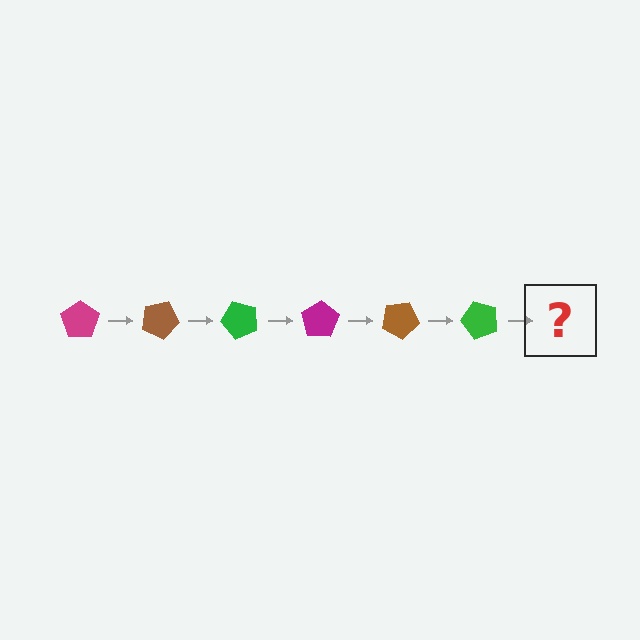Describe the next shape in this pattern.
It should be a magenta pentagon, rotated 150 degrees from the start.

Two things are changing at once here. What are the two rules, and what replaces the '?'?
The two rules are that it rotates 25 degrees each step and the color cycles through magenta, brown, and green. The '?' should be a magenta pentagon, rotated 150 degrees from the start.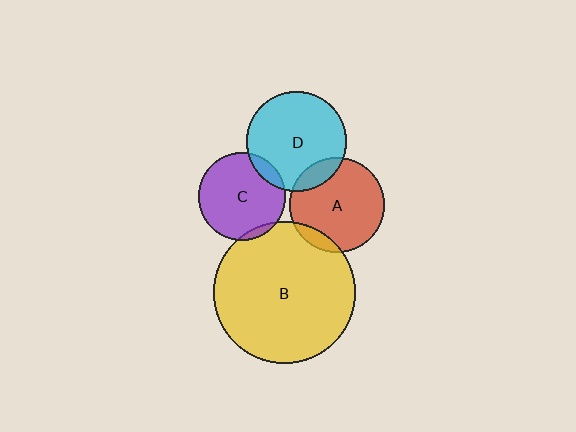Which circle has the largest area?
Circle B (yellow).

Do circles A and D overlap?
Yes.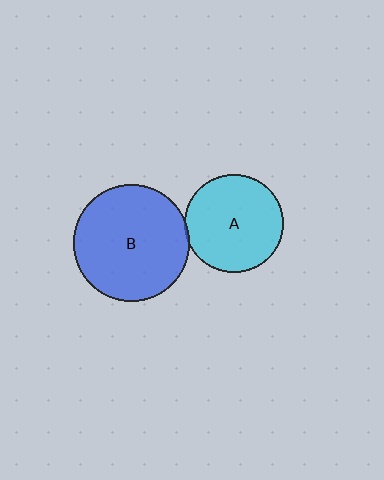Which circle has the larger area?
Circle B (blue).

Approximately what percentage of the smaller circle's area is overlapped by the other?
Approximately 5%.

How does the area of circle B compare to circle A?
Approximately 1.4 times.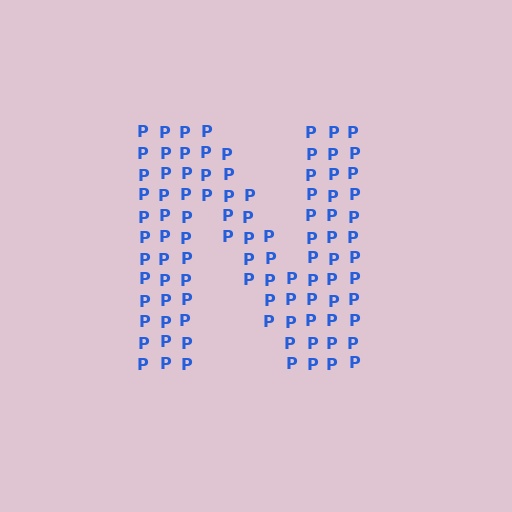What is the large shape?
The large shape is the letter N.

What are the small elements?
The small elements are letter P's.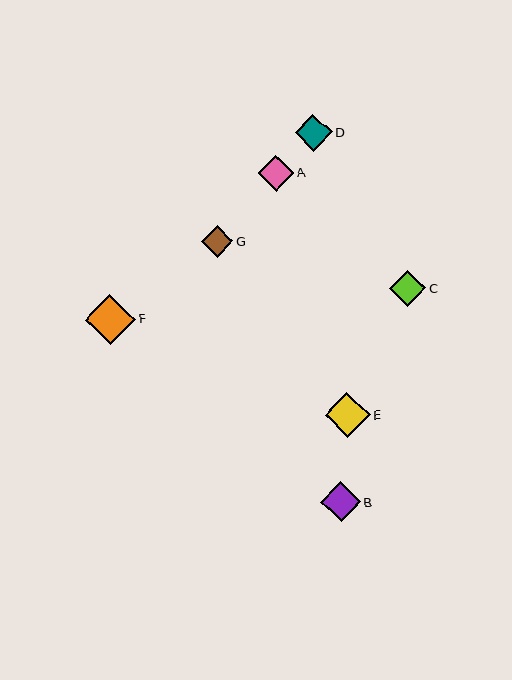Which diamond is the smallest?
Diamond G is the smallest with a size of approximately 32 pixels.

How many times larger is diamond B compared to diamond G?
Diamond B is approximately 1.3 times the size of diamond G.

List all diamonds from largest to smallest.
From largest to smallest: F, E, B, D, A, C, G.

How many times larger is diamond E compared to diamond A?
Diamond E is approximately 1.2 times the size of diamond A.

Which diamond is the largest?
Diamond F is the largest with a size of approximately 50 pixels.